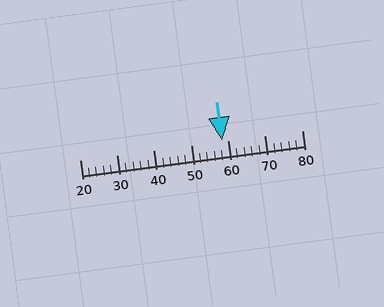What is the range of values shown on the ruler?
The ruler shows values from 20 to 80.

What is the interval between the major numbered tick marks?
The major tick marks are spaced 10 units apart.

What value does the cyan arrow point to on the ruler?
The cyan arrow points to approximately 58.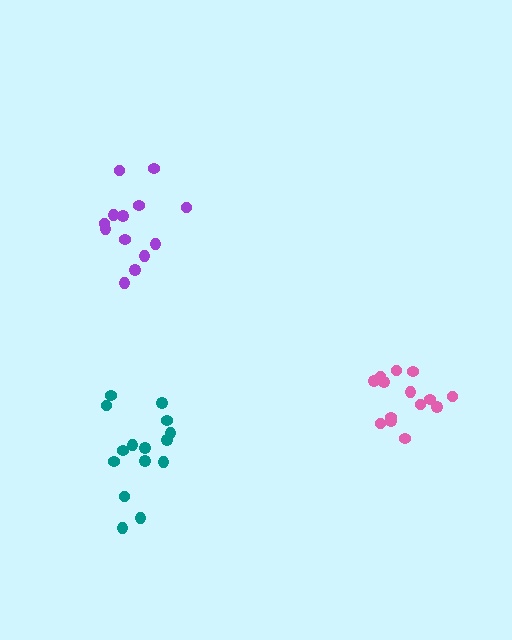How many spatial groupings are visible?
There are 3 spatial groupings.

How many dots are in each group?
Group 1: 13 dots, Group 2: 15 dots, Group 3: 14 dots (42 total).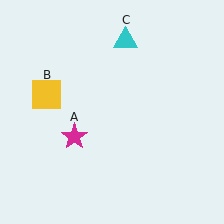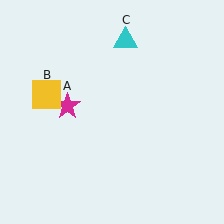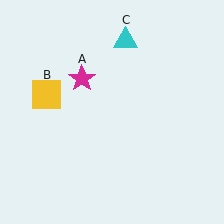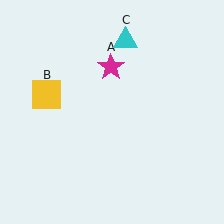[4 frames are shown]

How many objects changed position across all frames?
1 object changed position: magenta star (object A).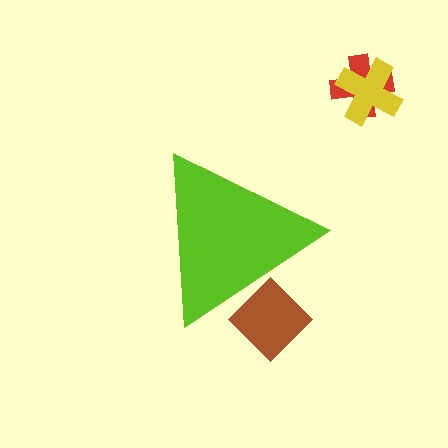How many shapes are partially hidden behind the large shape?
1 shape is partially hidden.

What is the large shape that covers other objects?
A lime triangle.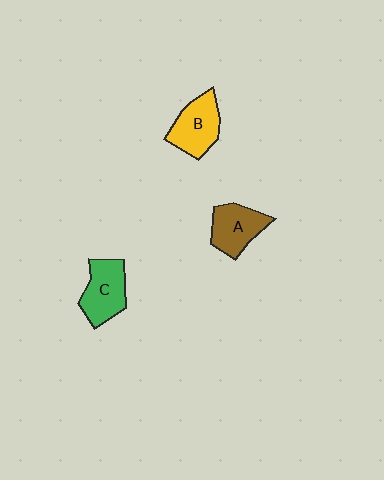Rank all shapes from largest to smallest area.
From largest to smallest: C (green), B (yellow), A (brown).